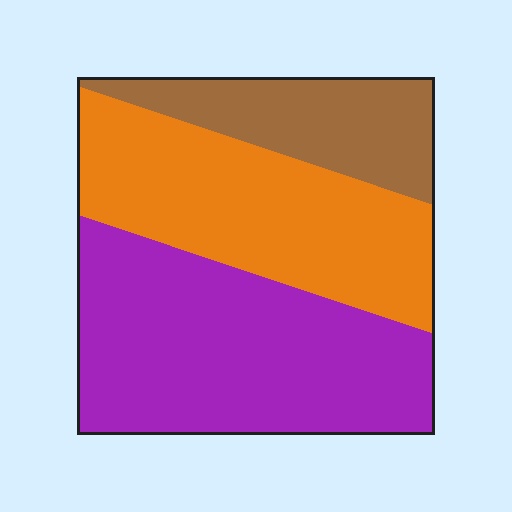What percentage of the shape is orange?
Orange takes up between a third and a half of the shape.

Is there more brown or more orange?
Orange.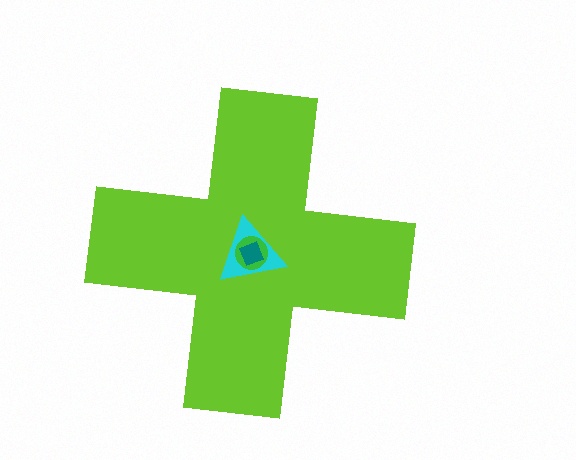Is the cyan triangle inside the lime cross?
Yes.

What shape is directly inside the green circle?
The teal diamond.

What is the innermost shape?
The teal diamond.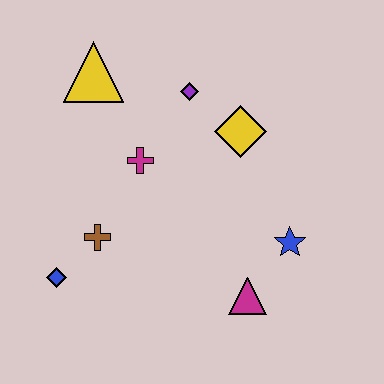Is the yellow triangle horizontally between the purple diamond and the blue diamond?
Yes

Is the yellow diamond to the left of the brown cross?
No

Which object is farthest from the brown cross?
The blue star is farthest from the brown cross.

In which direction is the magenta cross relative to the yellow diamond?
The magenta cross is to the left of the yellow diamond.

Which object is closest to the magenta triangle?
The blue star is closest to the magenta triangle.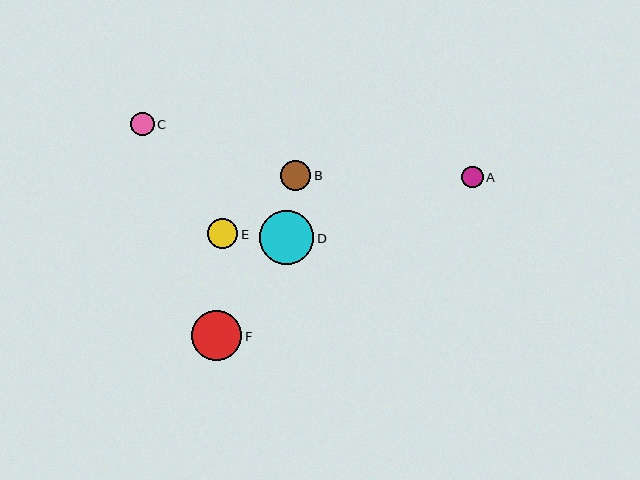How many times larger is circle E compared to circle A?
Circle E is approximately 1.4 times the size of circle A.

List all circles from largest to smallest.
From largest to smallest: D, F, E, B, C, A.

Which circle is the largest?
Circle D is the largest with a size of approximately 54 pixels.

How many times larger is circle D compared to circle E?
Circle D is approximately 1.8 times the size of circle E.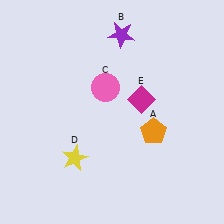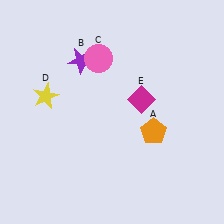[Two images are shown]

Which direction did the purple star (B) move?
The purple star (B) moved left.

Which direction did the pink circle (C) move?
The pink circle (C) moved up.